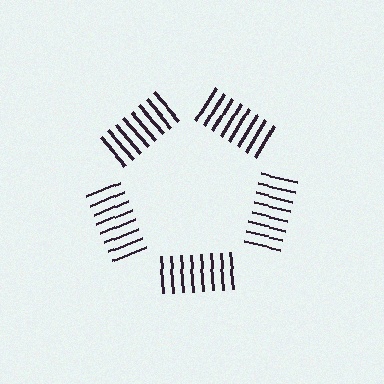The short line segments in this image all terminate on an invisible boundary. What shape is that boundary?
An illusory pentagon — the line segments terminate on its edges but no continuous stroke is drawn.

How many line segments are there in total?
40 — 8 along each of the 5 edges.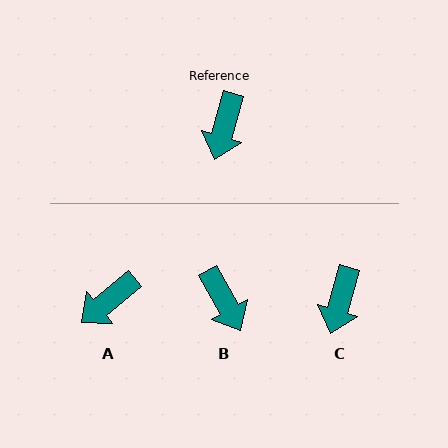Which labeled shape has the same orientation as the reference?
C.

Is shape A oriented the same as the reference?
No, it is off by about 35 degrees.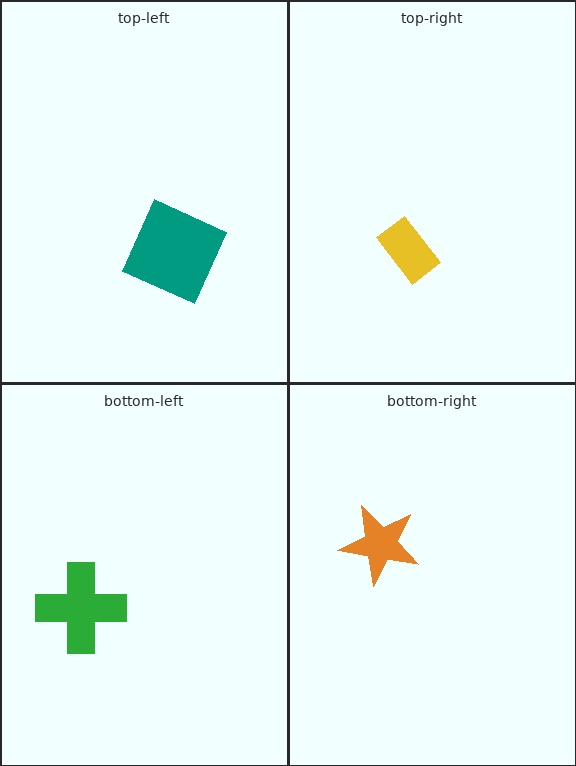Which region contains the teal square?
The top-left region.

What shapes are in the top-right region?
The yellow rectangle.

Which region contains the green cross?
The bottom-left region.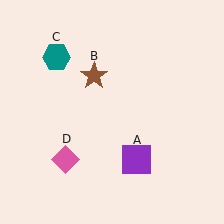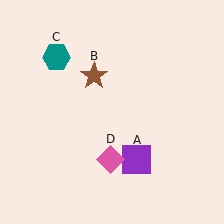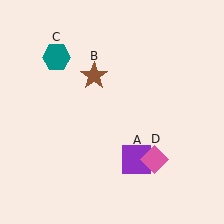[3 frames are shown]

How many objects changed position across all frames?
1 object changed position: pink diamond (object D).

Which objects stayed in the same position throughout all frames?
Purple square (object A) and brown star (object B) and teal hexagon (object C) remained stationary.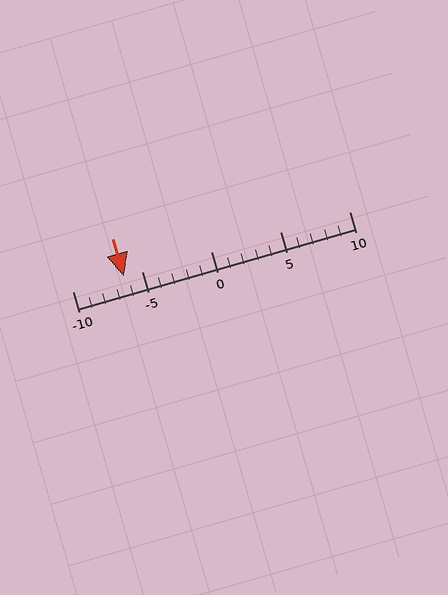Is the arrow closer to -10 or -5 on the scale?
The arrow is closer to -5.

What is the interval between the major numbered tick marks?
The major tick marks are spaced 5 units apart.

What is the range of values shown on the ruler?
The ruler shows values from -10 to 10.